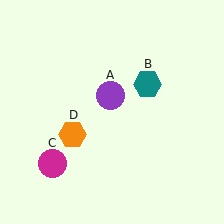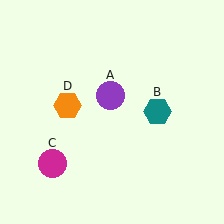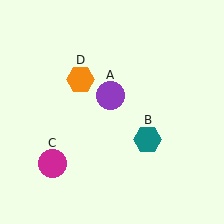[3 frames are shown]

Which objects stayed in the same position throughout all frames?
Purple circle (object A) and magenta circle (object C) remained stationary.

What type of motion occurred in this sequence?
The teal hexagon (object B), orange hexagon (object D) rotated clockwise around the center of the scene.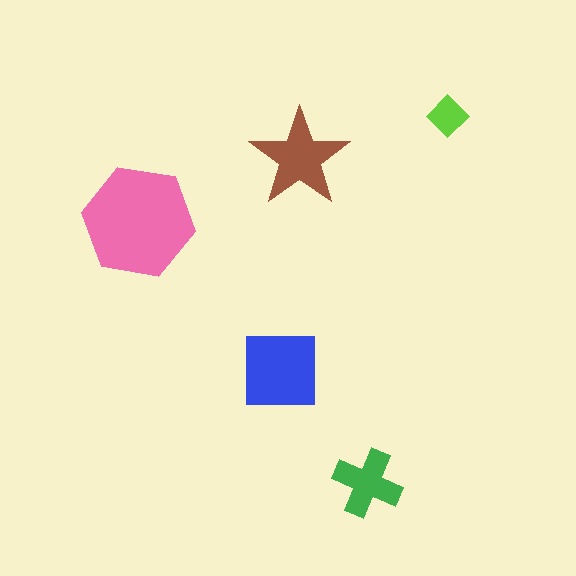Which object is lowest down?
The green cross is bottommost.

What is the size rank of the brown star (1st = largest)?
3rd.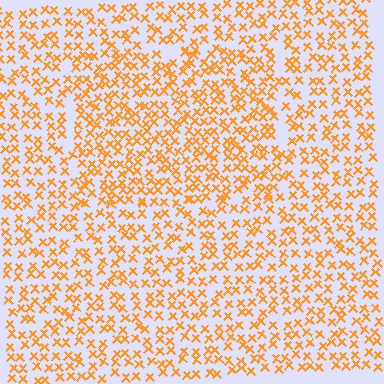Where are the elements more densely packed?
The elements are more densely packed inside the rectangle boundary.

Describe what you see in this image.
The image contains small orange elements arranged at two different densities. A rectangle-shaped region is visible where the elements are more densely packed than the surrounding area.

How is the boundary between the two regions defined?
The boundary is defined by a change in element density (approximately 1.4x ratio). All elements are the same color, size, and shape.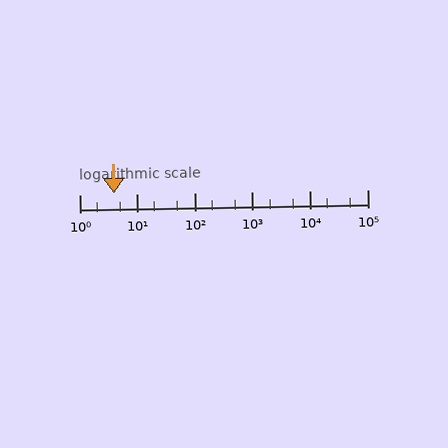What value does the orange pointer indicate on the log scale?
The pointer indicates approximately 4.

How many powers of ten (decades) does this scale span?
The scale spans 5 decades, from 1 to 100000.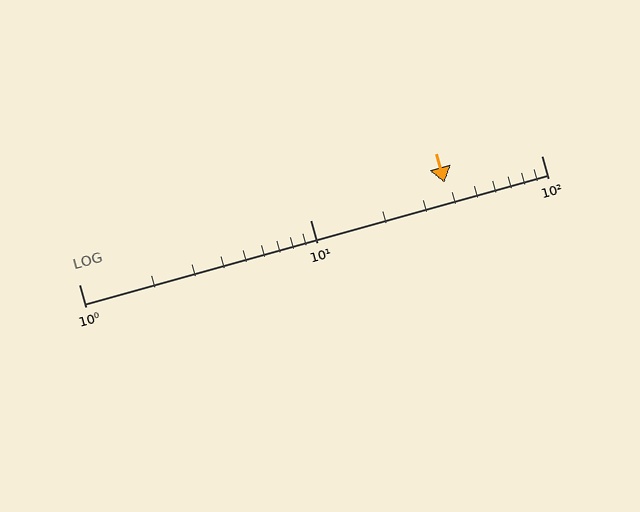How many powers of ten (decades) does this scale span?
The scale spans 2 decades, from 1 to 100.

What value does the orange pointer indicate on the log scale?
The pointer indicates approximately 38.